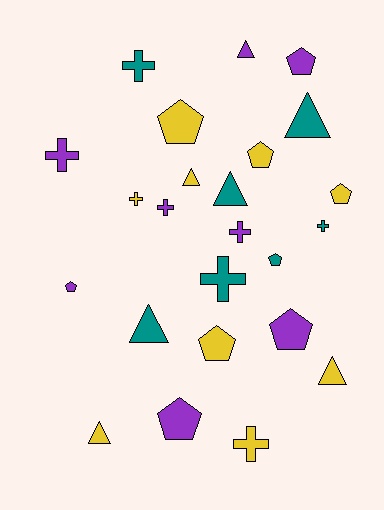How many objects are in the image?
There are 24 objects.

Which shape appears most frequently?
Pentagon, with 9 objects.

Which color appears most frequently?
Yellow, with 9 objects.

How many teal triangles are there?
There are 3 teal triangles.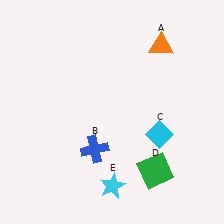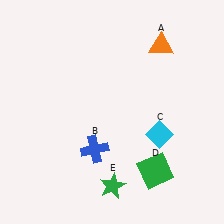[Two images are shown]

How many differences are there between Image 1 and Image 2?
There is 1 difference between the two images.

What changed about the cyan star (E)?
In Image 1, E is cyan. In Image 2, it changed to green.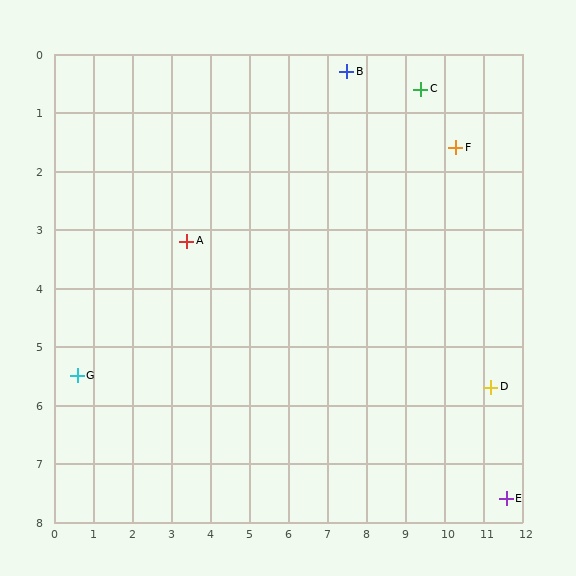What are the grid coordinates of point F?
Point F is at approximately (10.3, 1.6).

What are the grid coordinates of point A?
Point A is at approximately (3.4, 3.2).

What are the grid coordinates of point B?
Point B is at approximately (7.5, 0.3).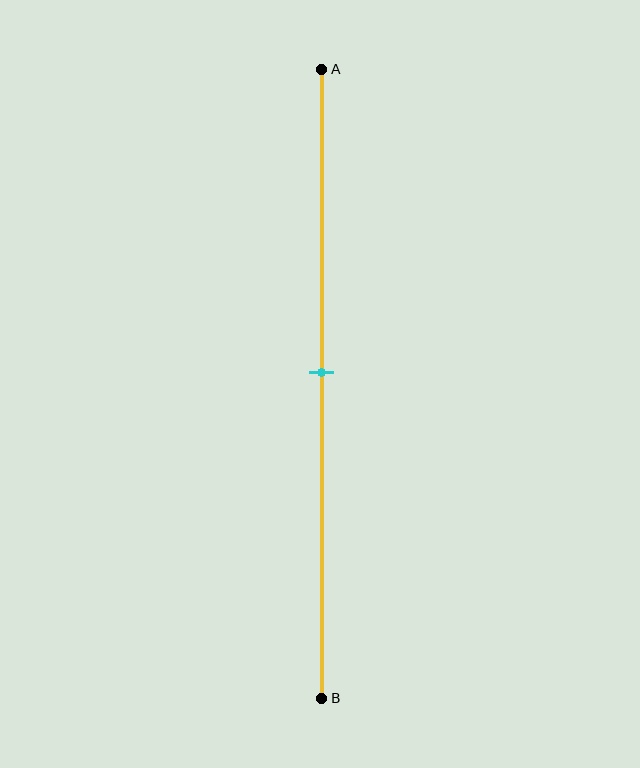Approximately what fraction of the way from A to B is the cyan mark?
The cyan mark is approximately 50% of the way from A to B.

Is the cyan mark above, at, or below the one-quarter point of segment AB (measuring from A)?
The cyan mark is below the one-quarter point of segment AB.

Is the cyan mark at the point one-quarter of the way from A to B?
No, the mark is at about 50% from A, not at the 25% one-quarter point.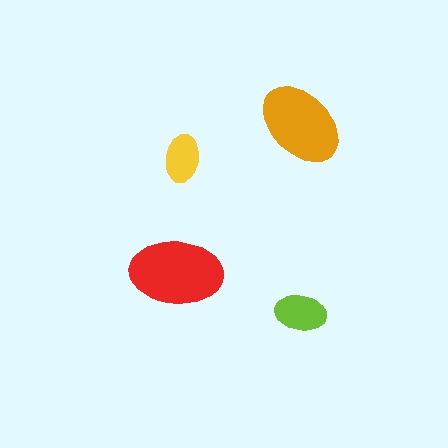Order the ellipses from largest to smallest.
the red one, the orange one, the lime one, the yellow one.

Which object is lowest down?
The lime ellipse is bottommost.